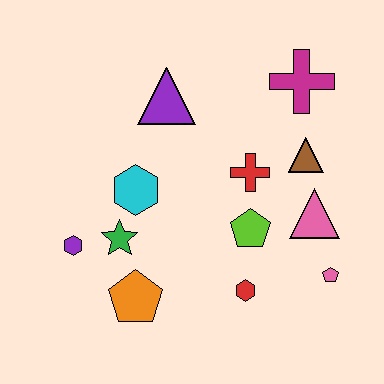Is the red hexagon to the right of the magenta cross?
No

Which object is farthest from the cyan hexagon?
The pink pentagon is farthest from the cyan hexagon.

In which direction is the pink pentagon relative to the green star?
The pink pentagon is to the right of the green star.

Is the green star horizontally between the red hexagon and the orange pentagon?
No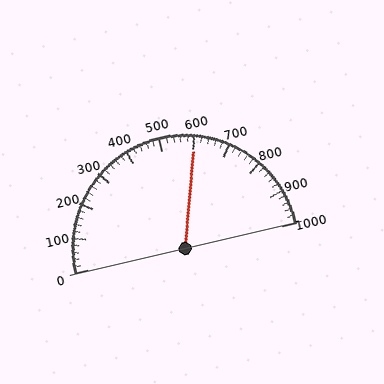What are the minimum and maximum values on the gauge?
The gauge ranges from 0 to 1000.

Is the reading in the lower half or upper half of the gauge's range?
The reading is in the upper half of the range (0 to 1000).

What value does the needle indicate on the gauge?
The needle indicates approximately 600.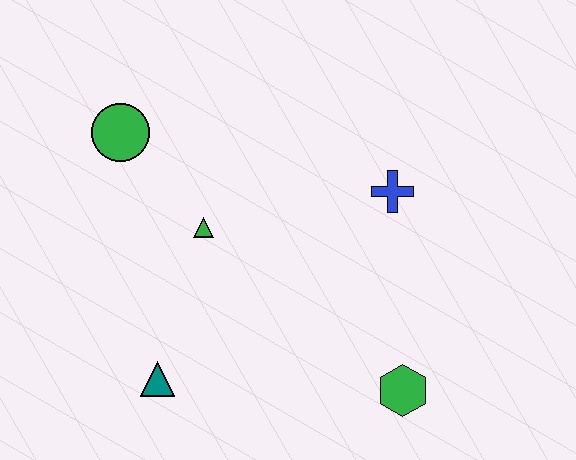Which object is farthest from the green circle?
The green hexagon is farthest from the green circle.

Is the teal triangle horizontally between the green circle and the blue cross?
Yes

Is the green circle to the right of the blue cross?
No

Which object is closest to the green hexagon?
The blue cross is closest to the green hexagon.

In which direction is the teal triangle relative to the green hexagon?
The teal triangle is to the left of the green hexagon.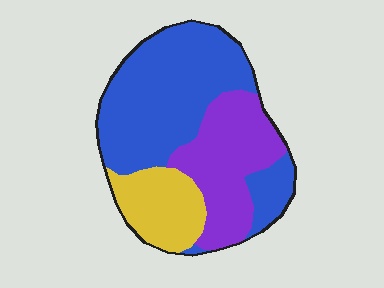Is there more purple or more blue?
Blue.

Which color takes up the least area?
Yellow, at roughly 20%.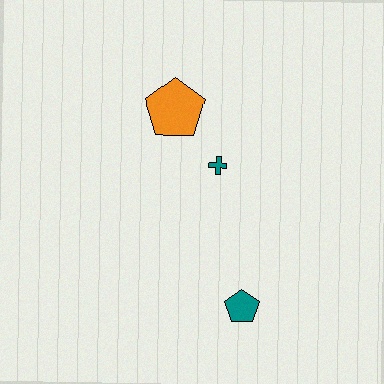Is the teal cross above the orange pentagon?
No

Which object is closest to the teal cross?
The orange pentagon is closest to the teal cross.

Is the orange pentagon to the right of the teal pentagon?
No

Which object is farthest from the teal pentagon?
The orange pentagon is farthest from the teal pentagon.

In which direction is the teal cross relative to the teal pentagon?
The teal cross is above the teal pentagon.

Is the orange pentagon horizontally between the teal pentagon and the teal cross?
No